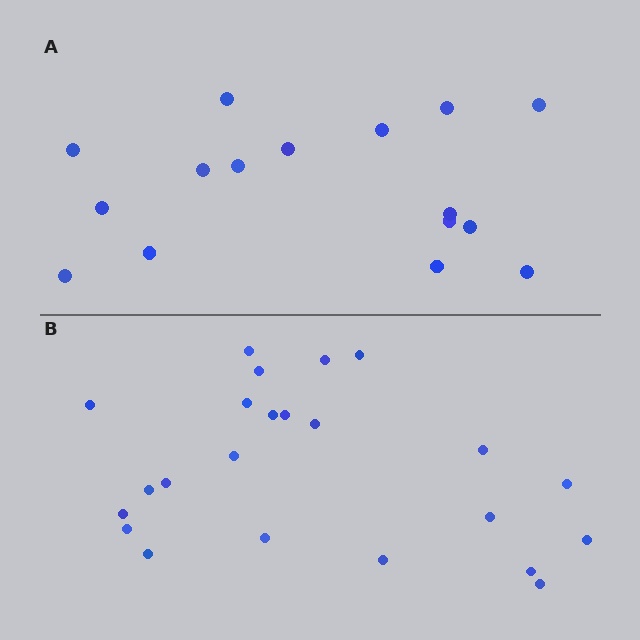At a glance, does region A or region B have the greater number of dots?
Region B (the bottom region) has more dots.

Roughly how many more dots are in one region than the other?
Region B has roughly 8 or so more dots than region A.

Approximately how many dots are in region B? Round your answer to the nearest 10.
About 20 dots. (The exact count is 23, which rounds to 20.)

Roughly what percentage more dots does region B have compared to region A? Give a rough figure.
About 45% more.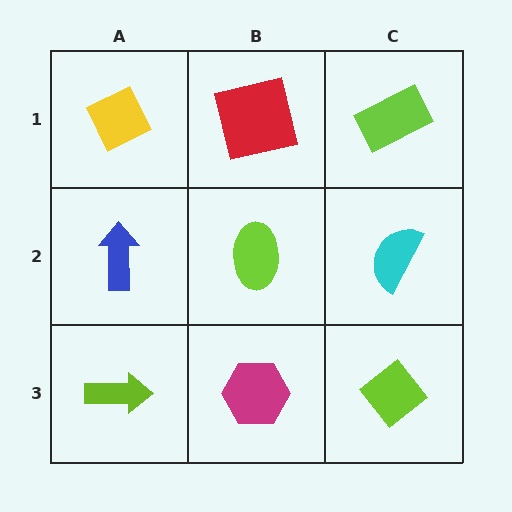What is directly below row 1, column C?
A cyan semicircle.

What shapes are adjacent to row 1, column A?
A blue arrow (row 2, column A), a red square (row 1, column B).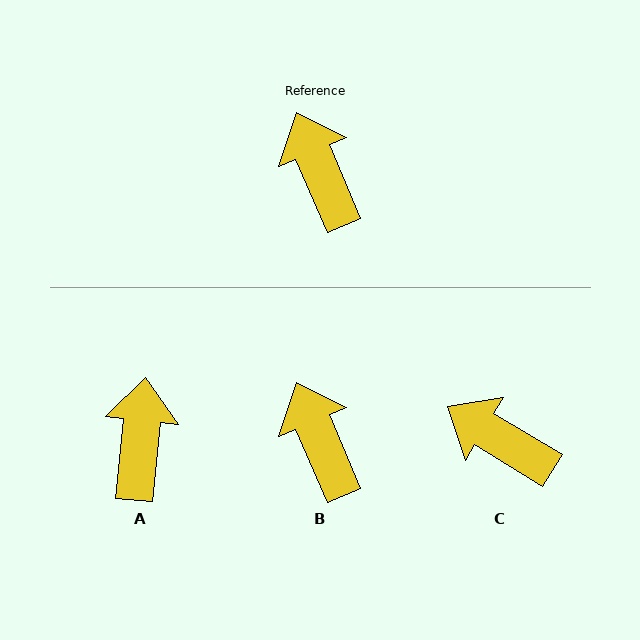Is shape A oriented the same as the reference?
No, it is off by about 29 degrees.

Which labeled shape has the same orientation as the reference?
B.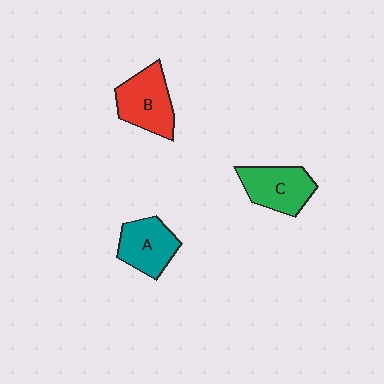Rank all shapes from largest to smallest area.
From largest to smallest: B (red), C (green), A (teal).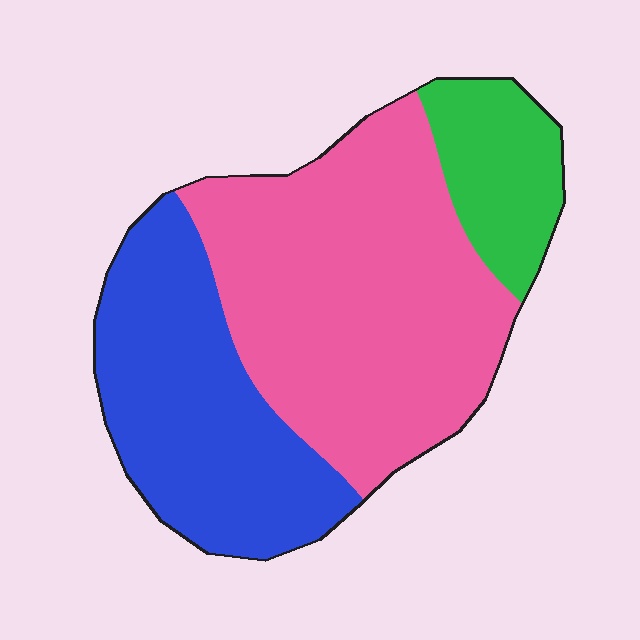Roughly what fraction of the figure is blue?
Blue takes up about one third (1/3) of the figure.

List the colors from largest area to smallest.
From largest to smallest: pink, blue, green.